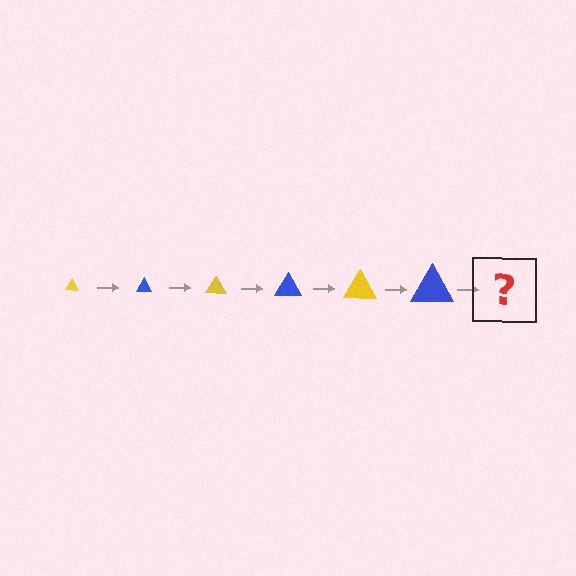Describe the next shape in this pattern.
It should be a yellow triangle, larger than the previous one.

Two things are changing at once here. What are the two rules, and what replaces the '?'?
The two rules are that the triangle grows larger each step and the color cycles through yellow and blue. The '?' should be a yellow triangle, larger than the previous one.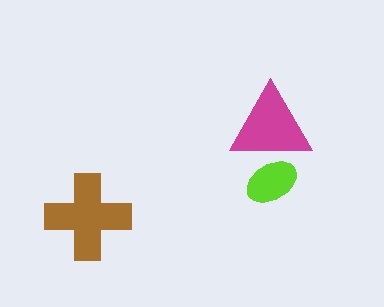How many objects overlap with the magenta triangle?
1 object overlaps with the magenta triangle.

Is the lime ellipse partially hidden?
Yes, it is partially covered by another shape.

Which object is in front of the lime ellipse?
The magenta triangle is in front of the lime ellipse.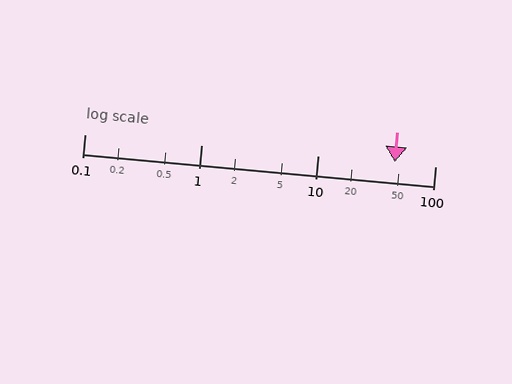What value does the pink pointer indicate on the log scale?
The pointer indicates approximately 45.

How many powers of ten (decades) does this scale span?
The scale spans 3 decades, from 0.1 to 100.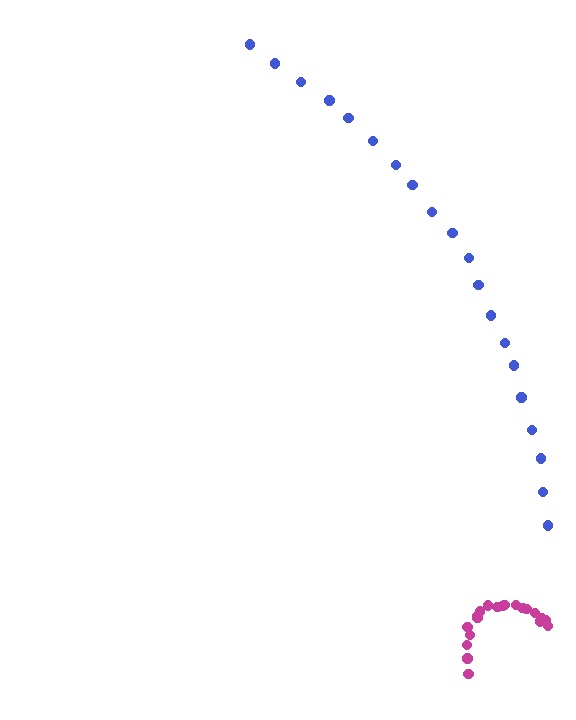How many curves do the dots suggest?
There are 2 distinct paths.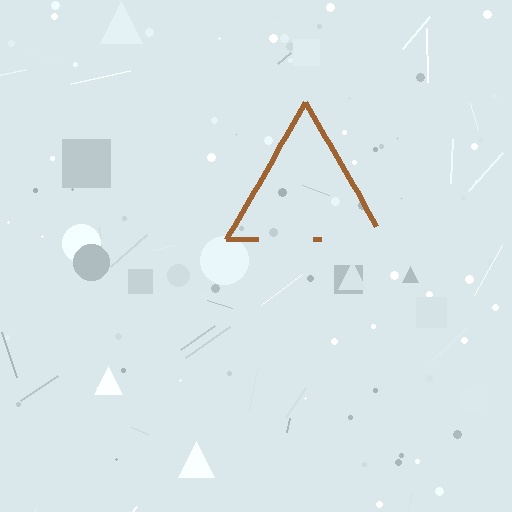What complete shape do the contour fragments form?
The contour fragments form a triangle.